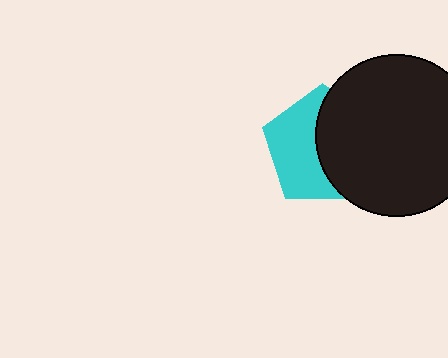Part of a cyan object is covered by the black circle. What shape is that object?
It is a pentagon.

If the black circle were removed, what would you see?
You would see the complete cyan pentagon.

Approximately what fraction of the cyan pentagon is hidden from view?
Roughly 50% of the cyan pentagon is hidden behind the black circle.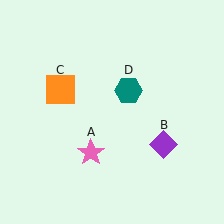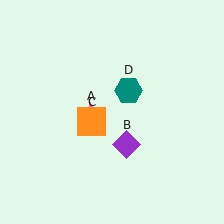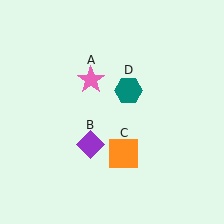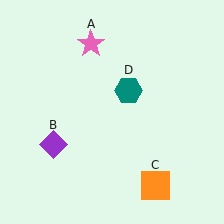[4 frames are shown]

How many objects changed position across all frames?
3 objects changed position: pink star (object A), purple diamond (object B), orange square (object C).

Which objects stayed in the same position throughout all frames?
Teal hexagon (object D) remained stationary.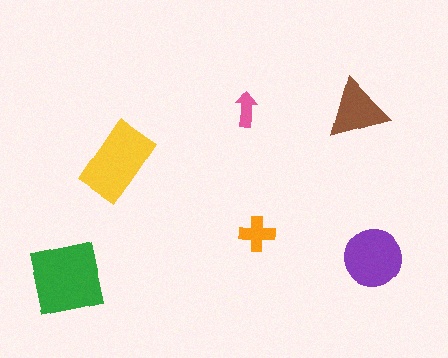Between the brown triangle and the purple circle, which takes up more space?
The purple circle.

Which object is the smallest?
The pink arrow.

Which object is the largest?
The green square.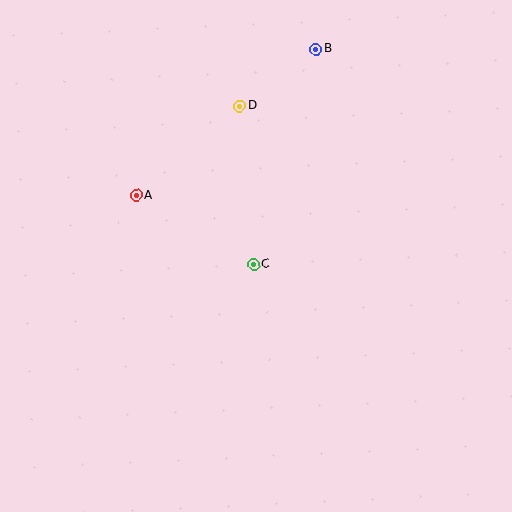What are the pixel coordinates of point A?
Point A is at (136, 195).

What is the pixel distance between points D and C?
The distance between D and C is 159 pixels.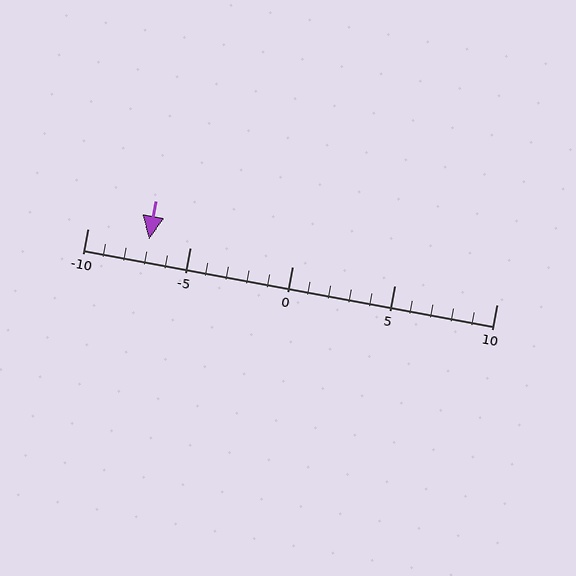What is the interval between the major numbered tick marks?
The major tick marks are spaced 5 units apart.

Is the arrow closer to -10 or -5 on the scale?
The arrow is closer to -5.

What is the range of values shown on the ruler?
The ruler shows values from -10 to 10.